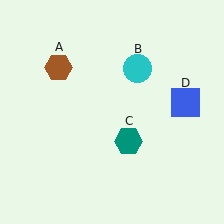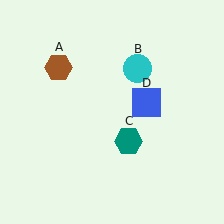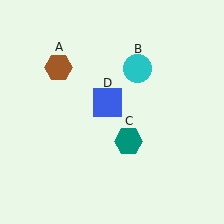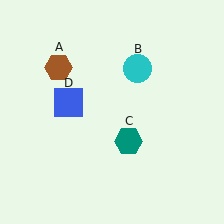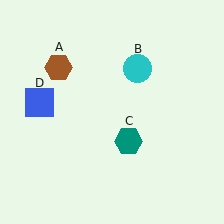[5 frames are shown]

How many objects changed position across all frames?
1 object changed position: blue square (object D).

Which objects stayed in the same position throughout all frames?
Brown hexagon (object A) and cyan circle (object B) and teal hexagon (object C) remained stationary.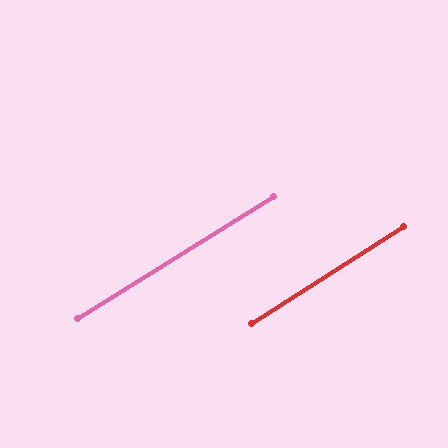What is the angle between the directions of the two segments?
Approximately 1 degree.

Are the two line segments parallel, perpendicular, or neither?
Parallel — their directions differ by only 0.5°.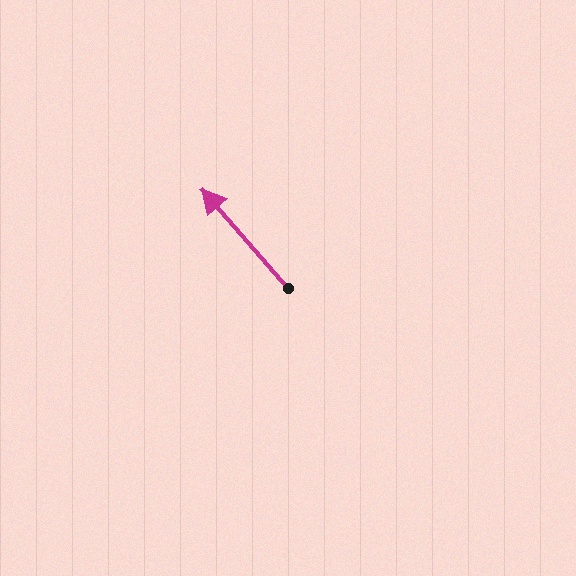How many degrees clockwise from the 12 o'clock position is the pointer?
Approximately 319 degrees.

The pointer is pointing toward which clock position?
Roughly 11 o'clock.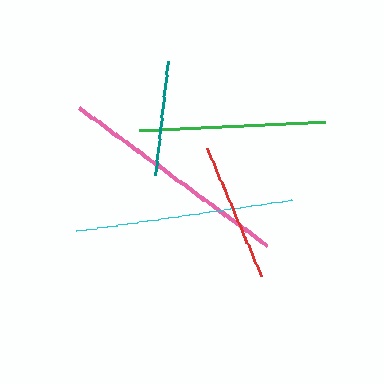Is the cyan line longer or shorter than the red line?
The cyan line is longer than the red line.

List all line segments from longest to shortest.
From longest to shortest: pink, cyan, green, red, teal.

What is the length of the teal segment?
The teal segment is approximately 114 pixels long.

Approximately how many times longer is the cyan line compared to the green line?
The cyan line is approximately 1.2 times the length of the green line.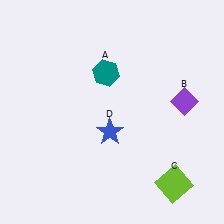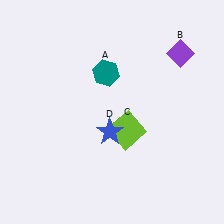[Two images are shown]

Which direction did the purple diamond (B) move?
The purple diamond (B) moved up.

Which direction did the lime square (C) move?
The lime square (C) moved up.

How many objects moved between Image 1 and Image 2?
2 objects moved between the two images.